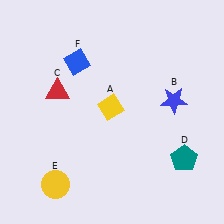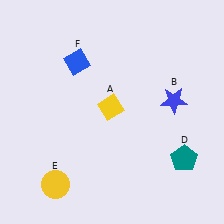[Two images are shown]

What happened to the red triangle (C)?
The red triangle (C) was removed in Image 2. It was in the top-left area of Image 1.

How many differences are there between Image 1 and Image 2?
There is 1 difference between the two images.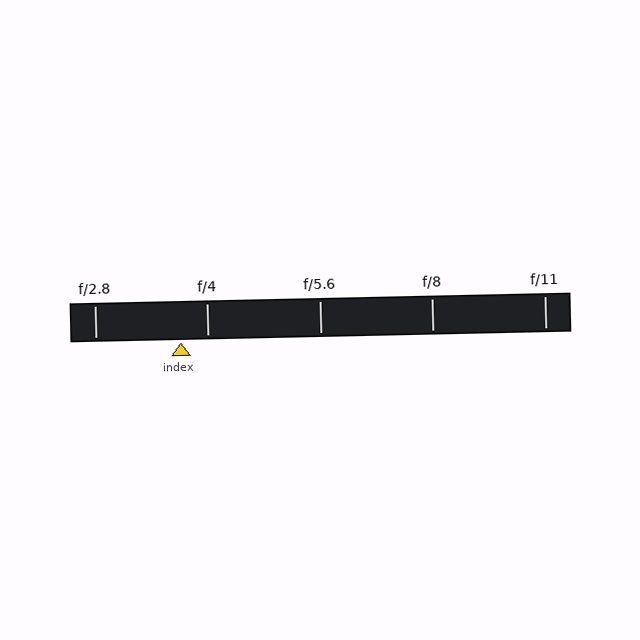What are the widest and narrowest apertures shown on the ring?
The widest aperture shown is f/2.8 and the narrowest is f/11.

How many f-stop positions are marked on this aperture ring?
There are 5 f-stop positions marked.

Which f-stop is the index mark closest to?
The index mark is closest to f/4.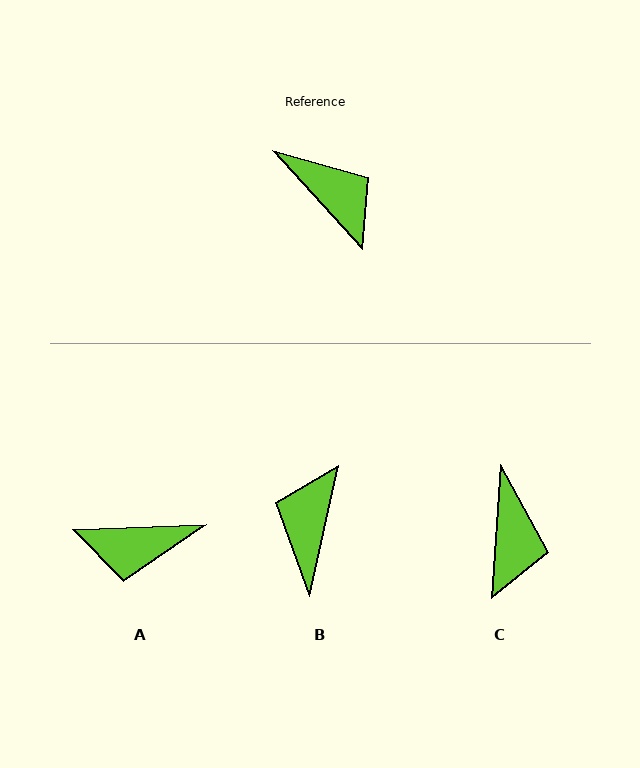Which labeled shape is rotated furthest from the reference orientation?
A, about 130 degrees away.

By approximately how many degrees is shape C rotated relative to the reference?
Approximately 46 degrees clockwise.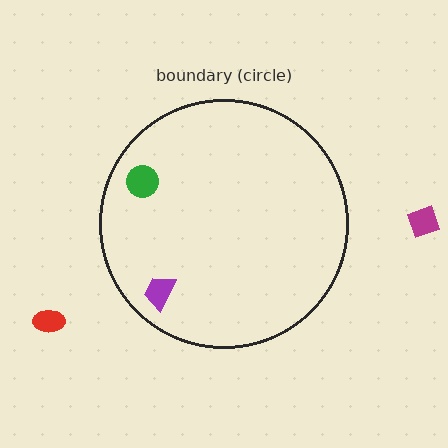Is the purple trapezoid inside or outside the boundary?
Inside.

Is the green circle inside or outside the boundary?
Inside.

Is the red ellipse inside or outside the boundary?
Outside.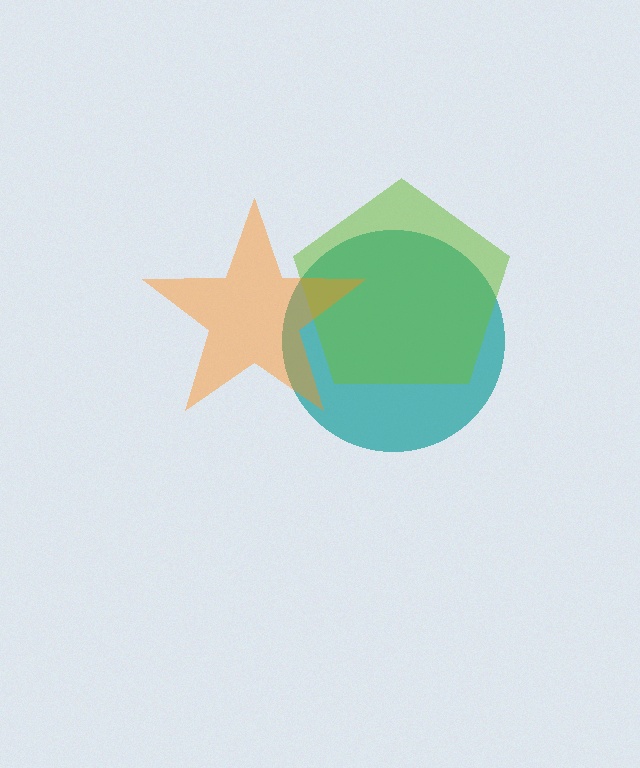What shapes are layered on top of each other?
The layered shapes are: a teal circle, a lime pentagon, an orange star.